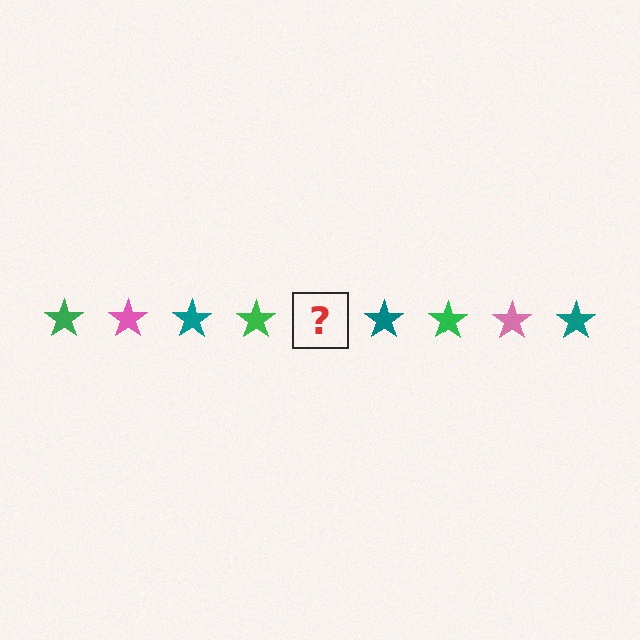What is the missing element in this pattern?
The missing element is a pink star.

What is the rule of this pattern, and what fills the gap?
The rule is that the pattern cycles through green, pink, teal stars. The gap should be filled with a pink star.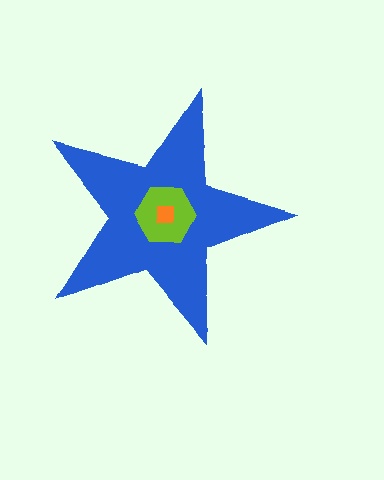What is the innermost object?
The orange square.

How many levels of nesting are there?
3.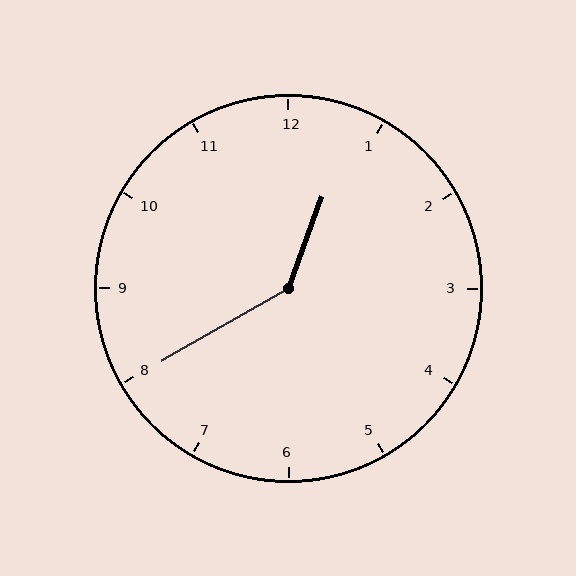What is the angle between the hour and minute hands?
Approximately 140 degrees.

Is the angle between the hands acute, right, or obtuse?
It is obtuse.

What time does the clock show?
12:40.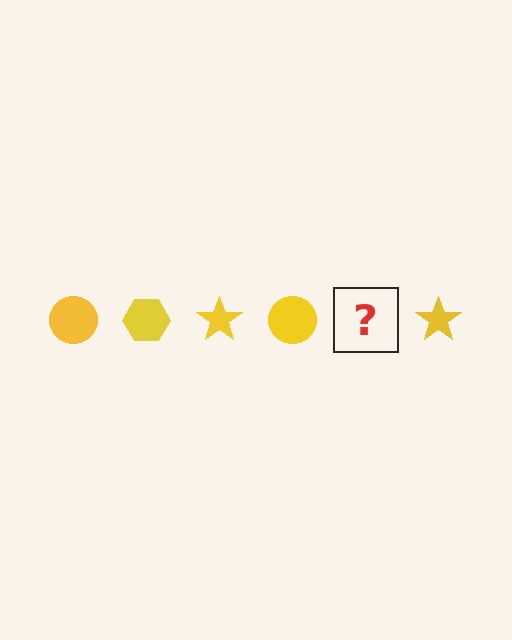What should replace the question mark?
The question mark should be replaced with a yellow hexagon.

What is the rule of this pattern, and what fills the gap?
The rule is that the pattern cycles through circle, hexagon, star shapes in yellow. The gap should be filled with a yellow hexagon.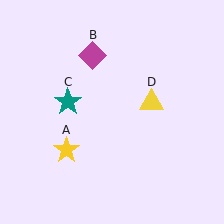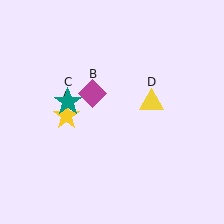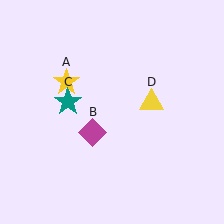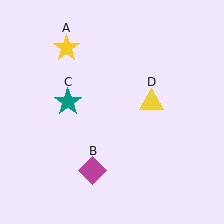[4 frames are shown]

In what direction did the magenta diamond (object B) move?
The magenta diamond (object B) moved down.